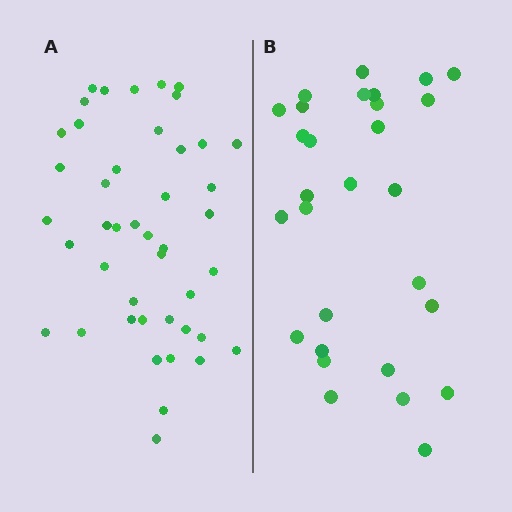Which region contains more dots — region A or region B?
Region A (the left region) has more dots.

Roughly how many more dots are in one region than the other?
Region A has approximately 15 more dots than region B.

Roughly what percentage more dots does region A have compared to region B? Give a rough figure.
About 50% more.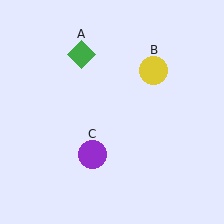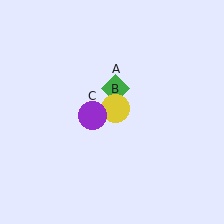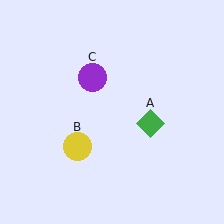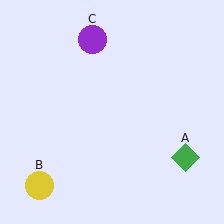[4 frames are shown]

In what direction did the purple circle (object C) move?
The purple circle (object C) moved up.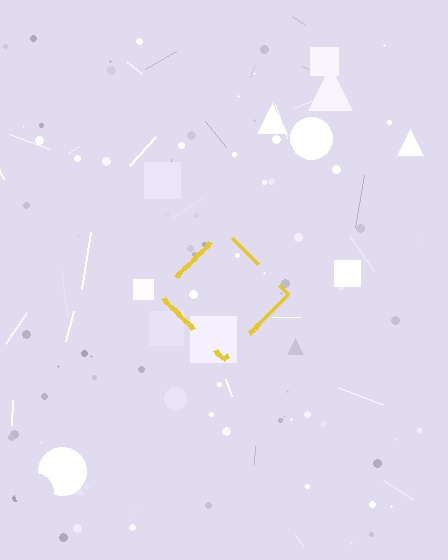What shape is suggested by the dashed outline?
The dashed outline suggests a diamond.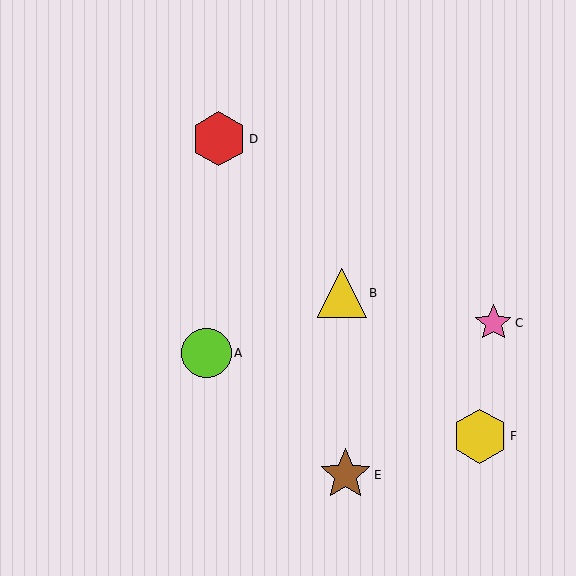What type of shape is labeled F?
Shape F is a yellow hexagon.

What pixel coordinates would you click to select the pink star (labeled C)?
Click at (493, 323) to select the pink star C.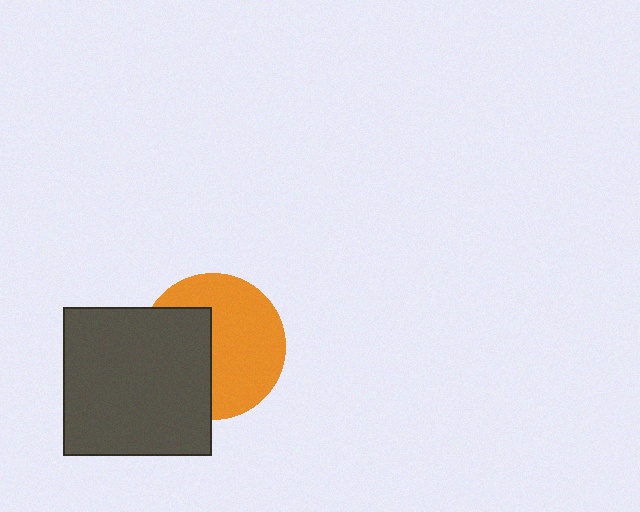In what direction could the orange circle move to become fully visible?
The orange circle could move right. That would shift it out from behind the dark gray square entirely.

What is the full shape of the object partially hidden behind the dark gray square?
The partially hidden object is an orange circle.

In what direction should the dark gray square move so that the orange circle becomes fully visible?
The dark gray square should move left. That is the shortest direction to clear the overlap and leave the orange circle fully visible.